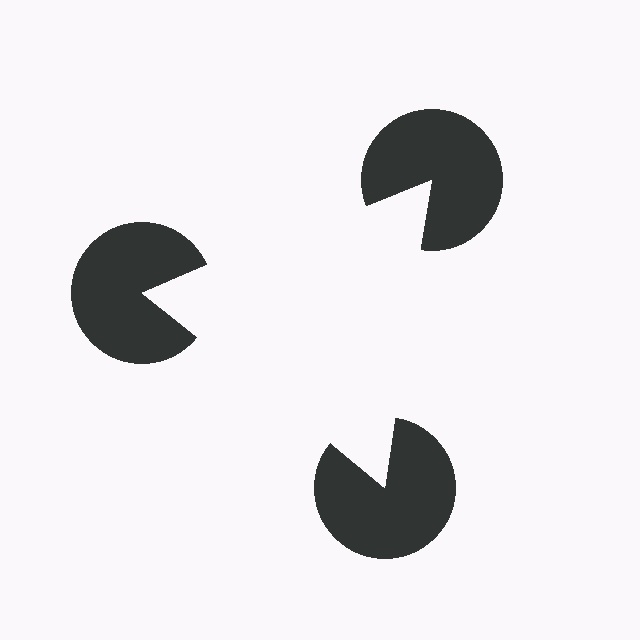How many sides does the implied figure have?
3 sides.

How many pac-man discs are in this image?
There are 3 — one at each vertex of the illusory triangle.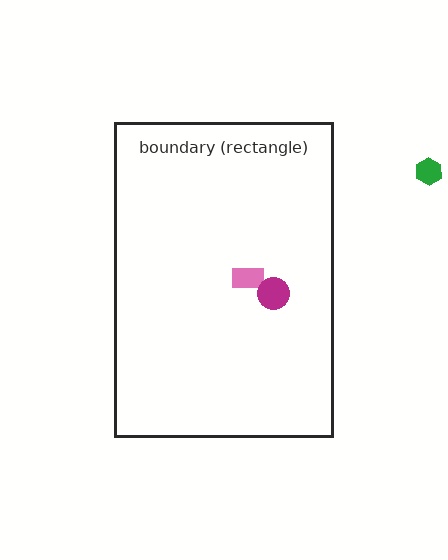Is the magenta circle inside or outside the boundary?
Inside.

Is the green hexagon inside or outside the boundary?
Outside.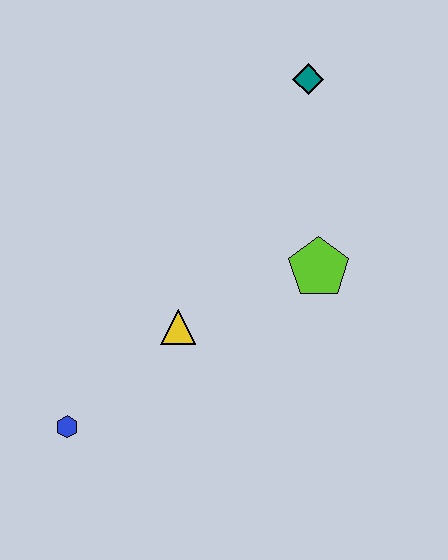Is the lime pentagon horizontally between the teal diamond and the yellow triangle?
No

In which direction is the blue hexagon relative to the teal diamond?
The blue hexagon is below the teal diamond.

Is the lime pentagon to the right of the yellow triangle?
Yes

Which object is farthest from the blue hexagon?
The teal diamond is farthest from the blue hexagon.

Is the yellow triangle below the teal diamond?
Yes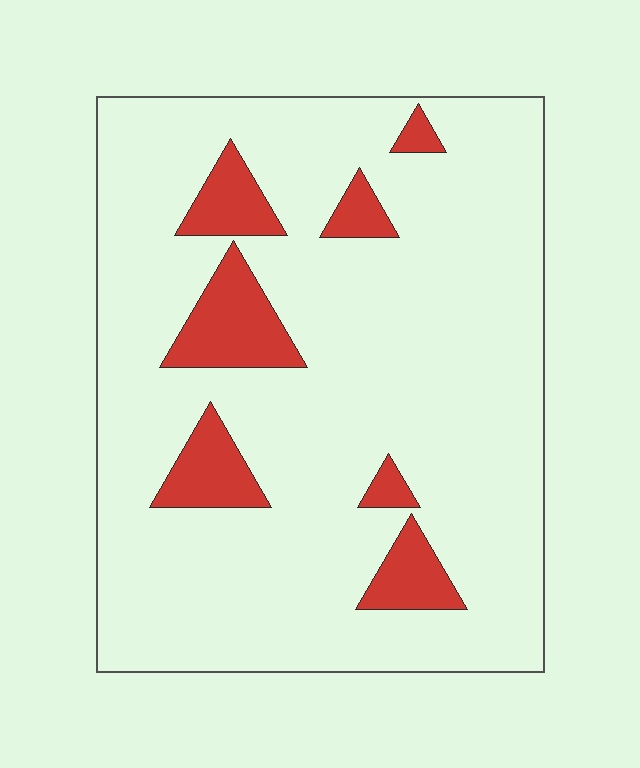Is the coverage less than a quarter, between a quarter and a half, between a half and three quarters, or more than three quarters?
Less than a quarter.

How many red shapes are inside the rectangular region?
7.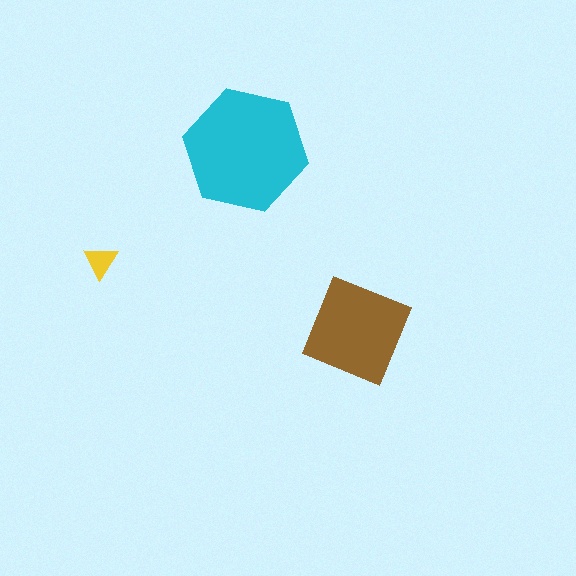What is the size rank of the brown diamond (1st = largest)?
2nd.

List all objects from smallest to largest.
The yellow triangle, the brown diamond, the cyan hexagon.